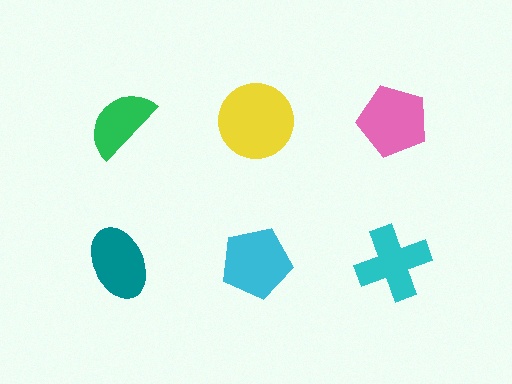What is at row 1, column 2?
A yellow circle.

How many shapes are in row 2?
3 shapes.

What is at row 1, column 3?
A pink pentagon.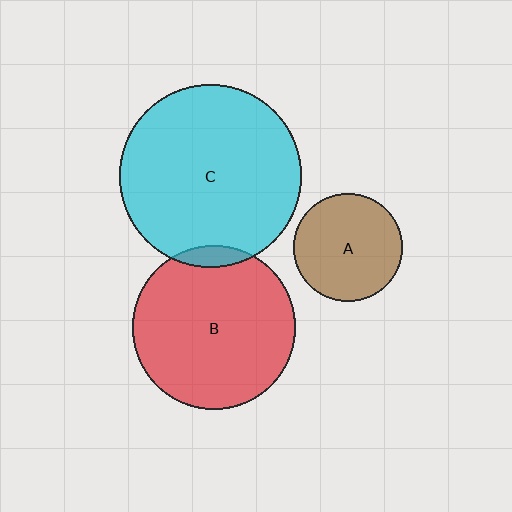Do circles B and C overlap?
Yes.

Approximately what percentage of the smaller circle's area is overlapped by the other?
Approximately 5%.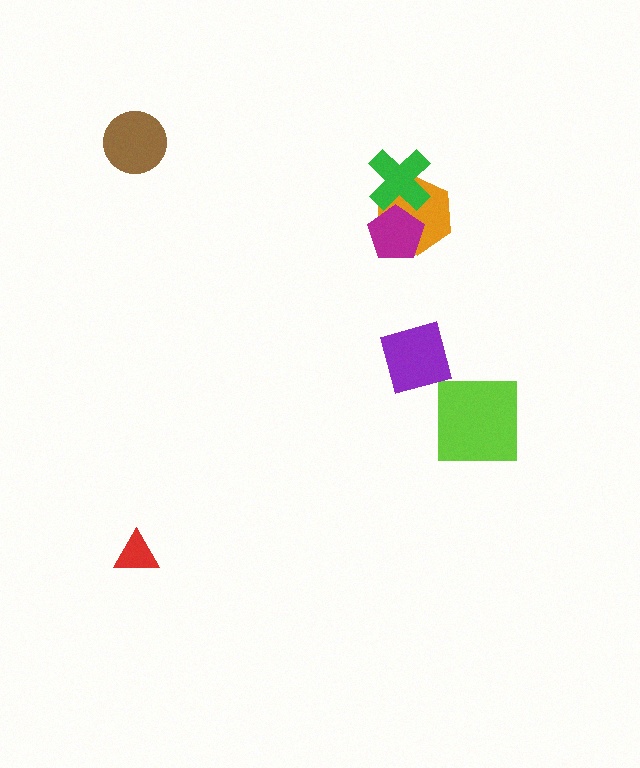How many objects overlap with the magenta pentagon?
2 objects overlap with the magenta pentagon.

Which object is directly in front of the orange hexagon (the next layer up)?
The magenta pentagon is directly in front of the orange hexagon.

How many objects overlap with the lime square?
0 objects overlap with the lime square.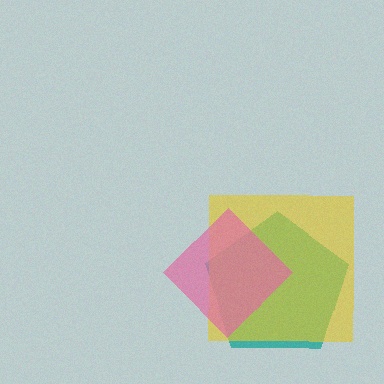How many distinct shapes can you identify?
There are 3 distinct shapes: a teal pentagon, a yellow square, a pink diamond.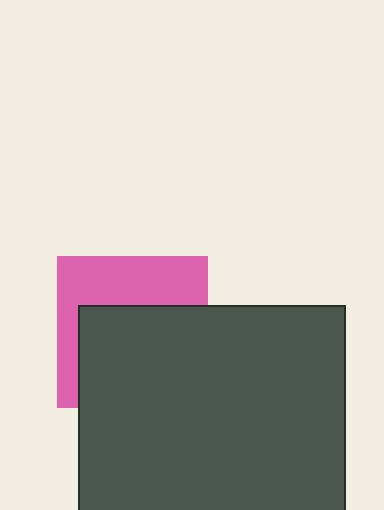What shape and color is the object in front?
The object in front is a dark gray square.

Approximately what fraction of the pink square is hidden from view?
Roughly 58% of the pink square is hidden behind the dark gray square.